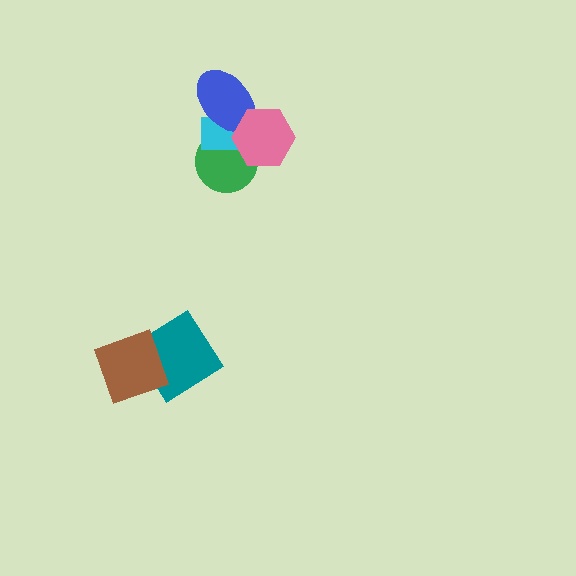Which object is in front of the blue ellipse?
The pink hexagon is in front of the blue ellipse.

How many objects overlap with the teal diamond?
1 object overlaps with the teal diamond.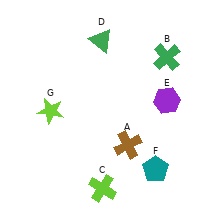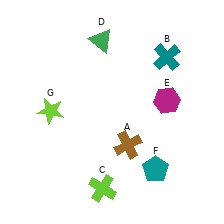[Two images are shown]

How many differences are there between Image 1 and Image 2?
There are 2 differences between the two images.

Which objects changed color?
B changed from green to teal. E changed from purple to magenta.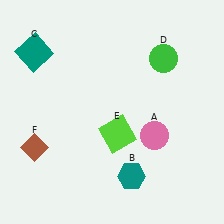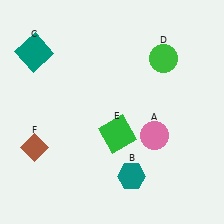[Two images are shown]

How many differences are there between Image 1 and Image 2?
There is 1 difference between the two images.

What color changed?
The square (E) changed from lime in Image 1 to green in Image 2.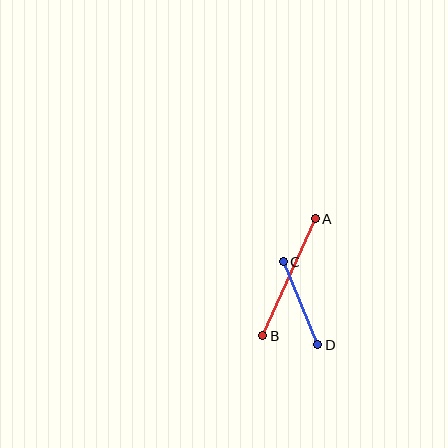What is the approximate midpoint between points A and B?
The midpoint is at approximately (289, 277) pixels.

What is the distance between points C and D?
The distance is approximately 90 pixels.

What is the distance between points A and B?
The distance is approximately 128 pixels.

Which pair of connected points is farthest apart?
Points A and B are farthest apart.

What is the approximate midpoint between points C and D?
The midpoint is at approximately (301, 303) pixels.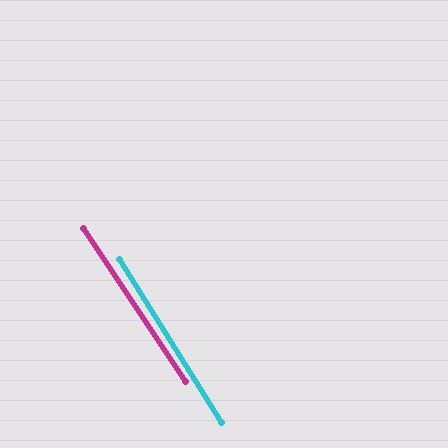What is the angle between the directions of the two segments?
Approximately 2 degrees.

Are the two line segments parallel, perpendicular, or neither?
Parallel — their directions differ by only 2.0°.